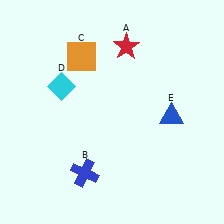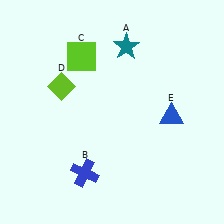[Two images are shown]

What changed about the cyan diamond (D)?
In Image 1, D is cyan. In Image 2, it changed to lime.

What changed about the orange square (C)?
In Image 1, C is orange. In Image 2, it changed to lime.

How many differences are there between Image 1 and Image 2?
There are 3 differences between the two images.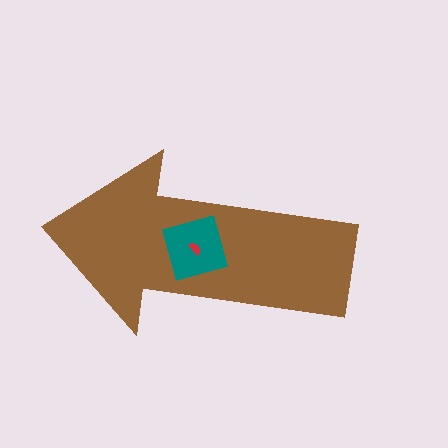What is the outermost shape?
The brown arrow.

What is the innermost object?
The red semicircle.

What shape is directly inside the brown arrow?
The teal square.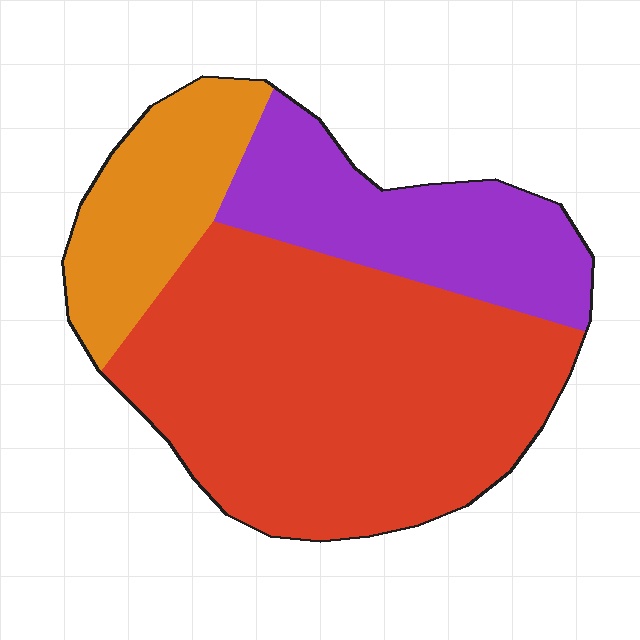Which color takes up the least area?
Orange, at roughly 20%.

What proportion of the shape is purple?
Purple covers roughly 25% of the shape.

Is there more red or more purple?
Red.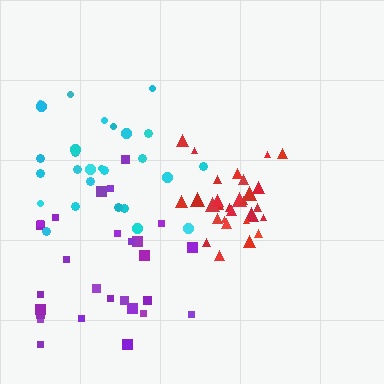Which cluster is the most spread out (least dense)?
Purple.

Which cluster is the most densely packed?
Red.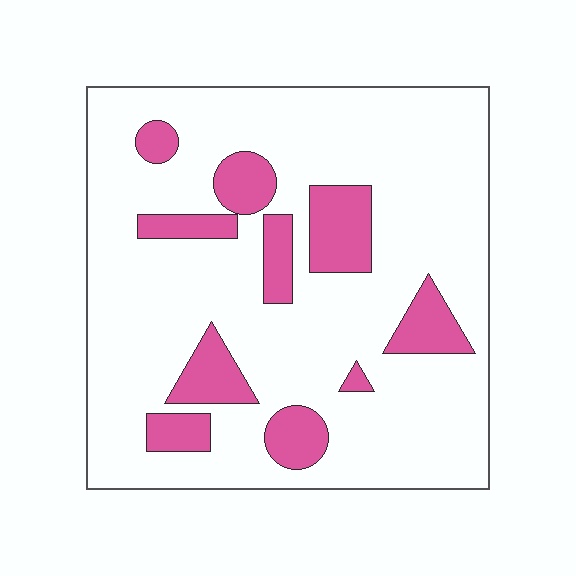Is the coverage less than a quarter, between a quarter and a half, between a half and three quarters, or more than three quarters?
Less than a quarter.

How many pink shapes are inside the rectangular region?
10.